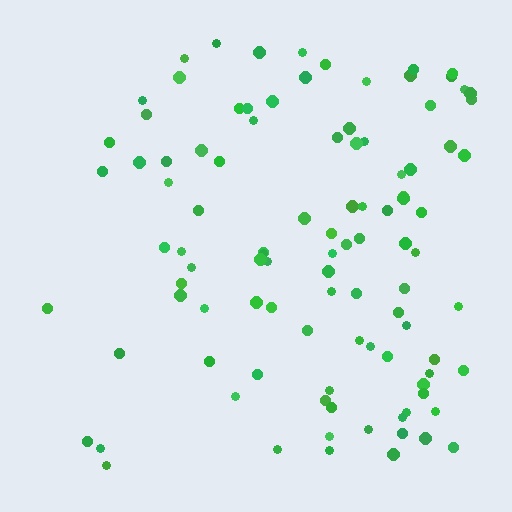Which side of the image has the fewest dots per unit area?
The left.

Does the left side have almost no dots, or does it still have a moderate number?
Still a moderate number, just noticeably fewer than the right.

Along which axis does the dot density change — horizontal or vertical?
Horizontal.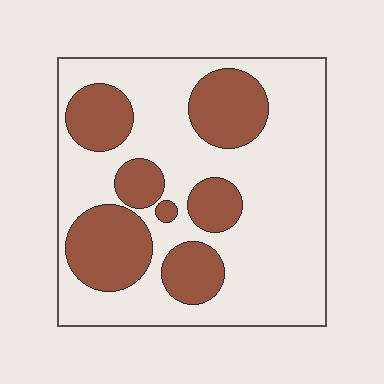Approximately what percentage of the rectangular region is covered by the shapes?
Approximately 30%.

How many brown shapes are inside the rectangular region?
7.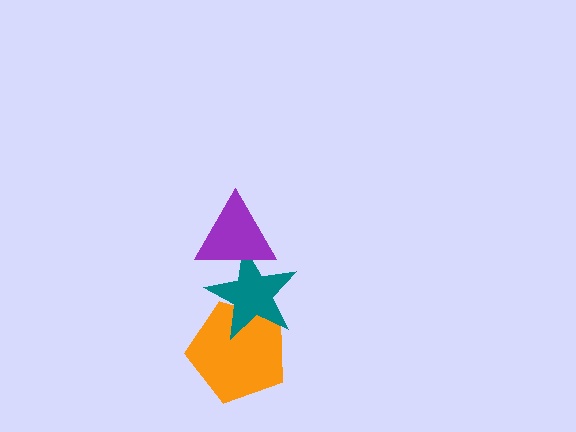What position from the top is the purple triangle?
The purple triangle is 1st from the top.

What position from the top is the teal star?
The teal star is 2nd from the top.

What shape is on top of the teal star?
The purple triangle is on top of the teal star.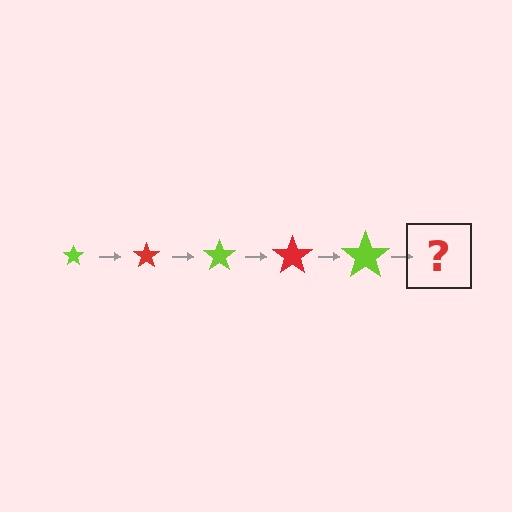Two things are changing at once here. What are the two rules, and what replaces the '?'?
The two rules are that the star grows larger each step and the color cycles through lime and red. The '?' should be a red star, larger than the previous one.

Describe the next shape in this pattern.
It should be a red star, larger than the previous one.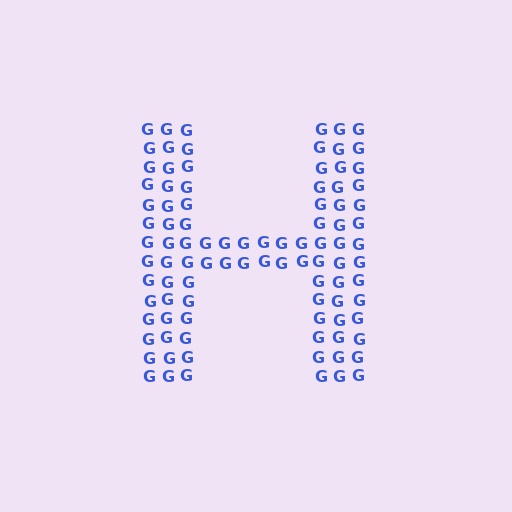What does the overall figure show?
The overall figure shows the letter H.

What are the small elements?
The small elements are letter G's.